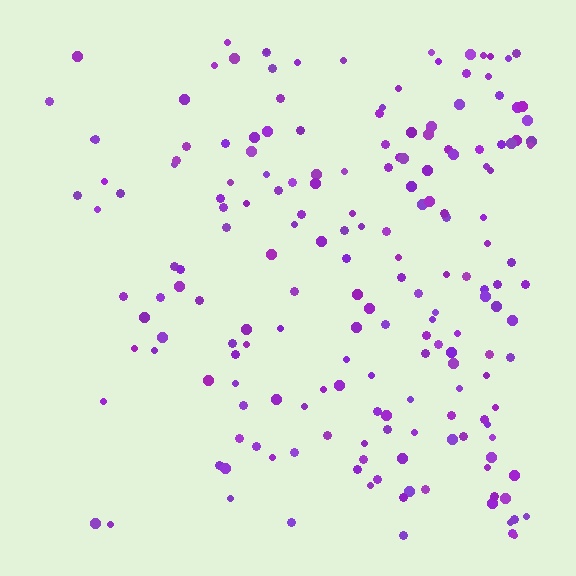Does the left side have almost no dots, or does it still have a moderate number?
Still a moderate number, just noticeably fewer than the right.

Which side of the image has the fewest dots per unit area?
The left.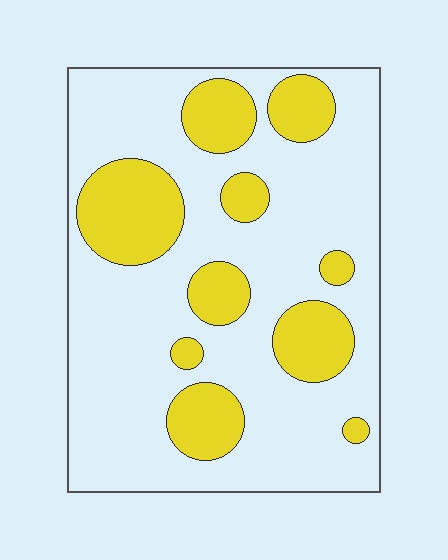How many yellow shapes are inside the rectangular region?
10.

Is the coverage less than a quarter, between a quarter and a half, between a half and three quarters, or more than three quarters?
Between a quarter and a half.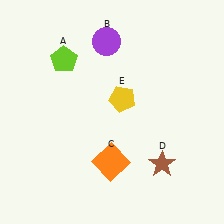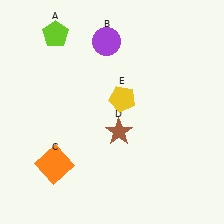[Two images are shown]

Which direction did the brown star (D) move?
The brown star (D) moved left.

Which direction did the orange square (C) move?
The orange square (C) moved left.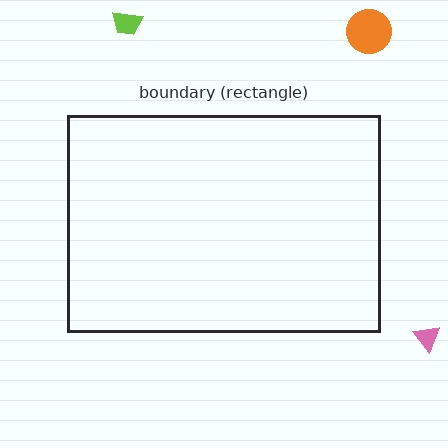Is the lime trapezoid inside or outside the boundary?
Outside.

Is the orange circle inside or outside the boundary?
Outside.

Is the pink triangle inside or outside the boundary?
Outside.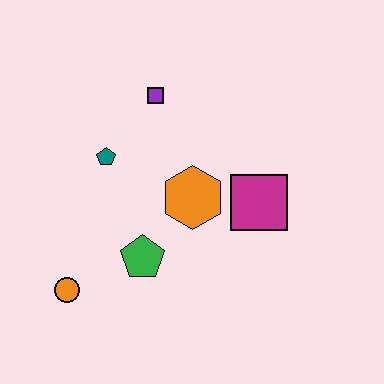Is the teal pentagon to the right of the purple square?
No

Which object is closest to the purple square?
The teal pentagon is closest to the purple square.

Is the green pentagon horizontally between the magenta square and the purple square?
No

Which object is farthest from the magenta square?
The orange circle is farthest from the magenta square.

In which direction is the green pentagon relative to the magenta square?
The green pentagon is to the left of the magenta square.